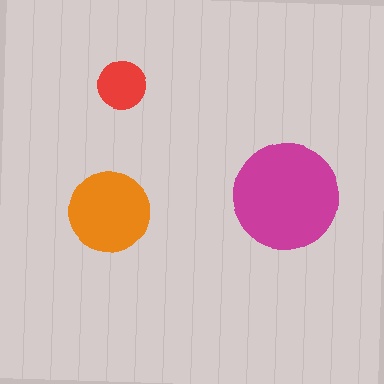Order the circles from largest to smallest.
the magenta one, the orange one, the red one.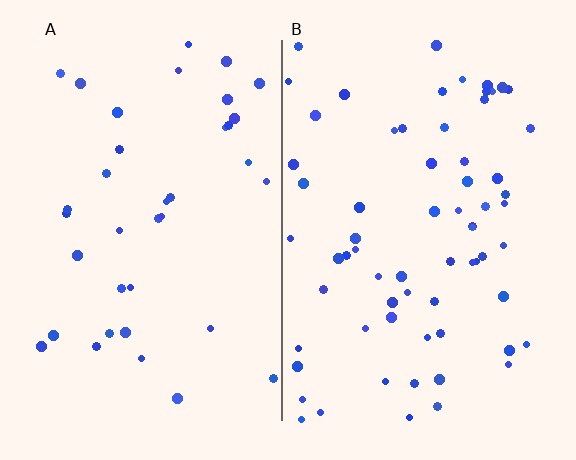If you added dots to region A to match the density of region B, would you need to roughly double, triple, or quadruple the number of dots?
Approximately double.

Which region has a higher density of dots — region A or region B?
B (the right).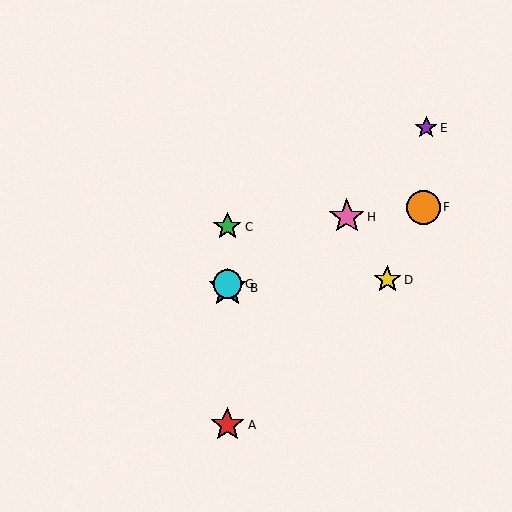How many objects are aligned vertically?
4 objects (A, B, C, G) are aligned vertically.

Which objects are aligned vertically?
Objects A, B, C, G are aligned vertically.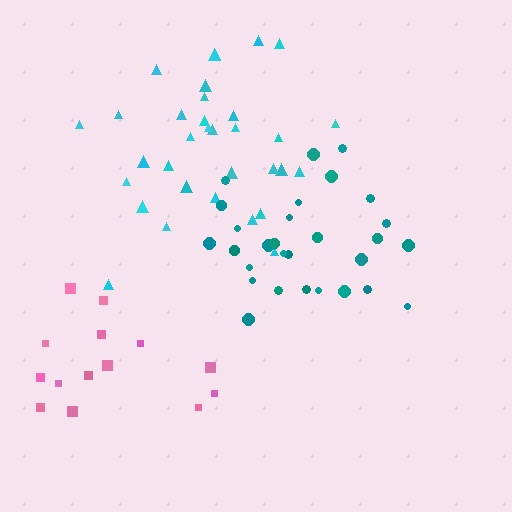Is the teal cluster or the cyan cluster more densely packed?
Teal.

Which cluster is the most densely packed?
Teal.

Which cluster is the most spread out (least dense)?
Pink.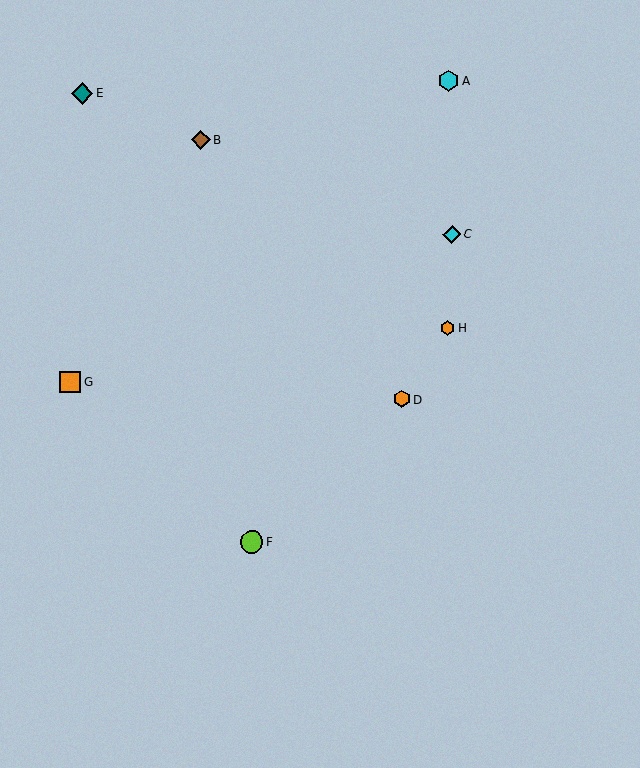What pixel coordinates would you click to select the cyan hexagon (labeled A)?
Click at (449, 81) to select the cyan hexagon A.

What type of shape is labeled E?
Shape E is a teal diamond.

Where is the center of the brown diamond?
The center of the brown diamond is at (201, 140).